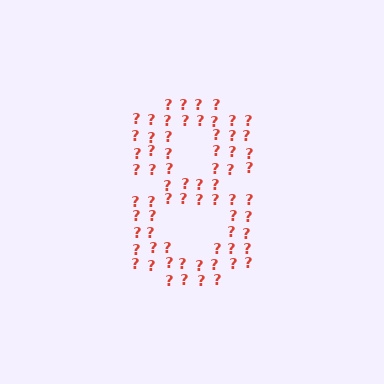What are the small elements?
The small elements are question marks.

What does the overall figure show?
The overall figure shows the digit 8.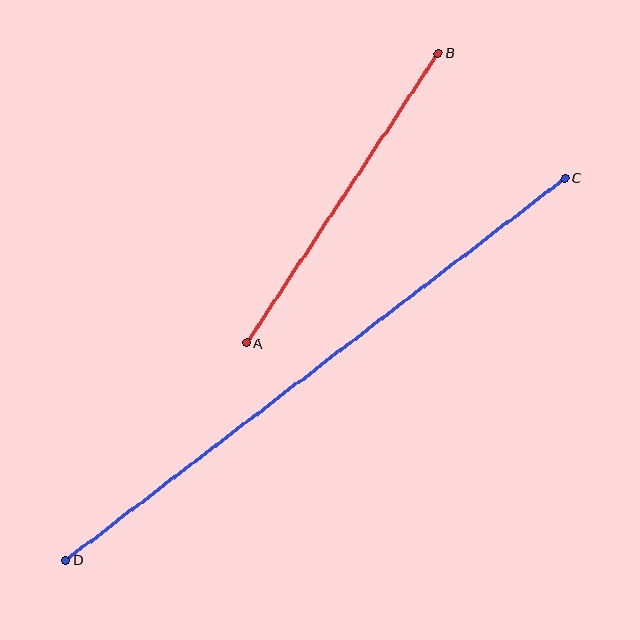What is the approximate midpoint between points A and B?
The midpoint is at approximately (343, 198) pixels.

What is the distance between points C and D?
The distance is approximately 628 pixels.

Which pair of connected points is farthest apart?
Points C and D are farthest apart.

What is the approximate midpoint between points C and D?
The midpoint is at approximately (316, 369) pixels.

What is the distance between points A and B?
The distance is approximately 348 pixels.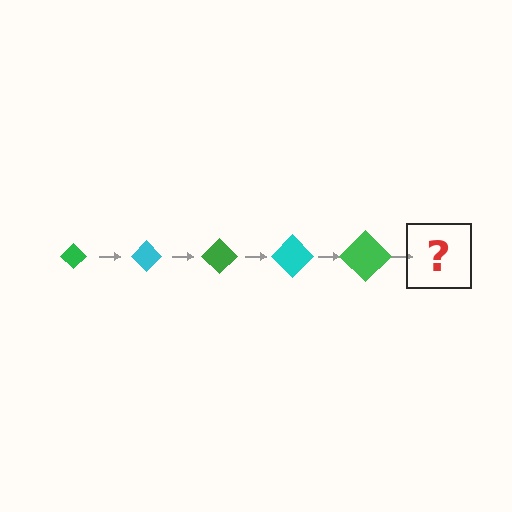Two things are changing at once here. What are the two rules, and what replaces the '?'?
The two rules are that the diamond grows larger each step and the color cycles through green and cyan. The '?' should be a cyan diamond, larger than the previous one.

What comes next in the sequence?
The next element should be a cyan diamond, larger than the previous one.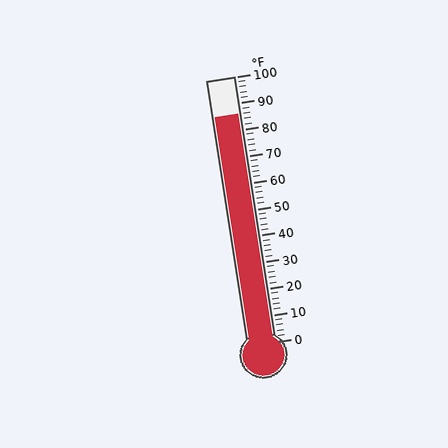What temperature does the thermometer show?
The thermometer shows approximately 86°F.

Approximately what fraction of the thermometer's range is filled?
The thermometer is filled to approximately 85% of its range.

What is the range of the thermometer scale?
The thermometer scale ranges from 0°F to 100°F.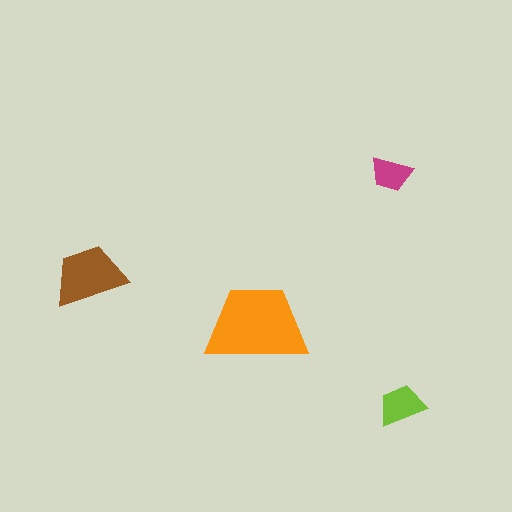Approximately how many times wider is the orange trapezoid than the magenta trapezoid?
About 2.5 times wider.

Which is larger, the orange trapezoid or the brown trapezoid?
The orange one.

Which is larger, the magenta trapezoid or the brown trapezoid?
The brown one.